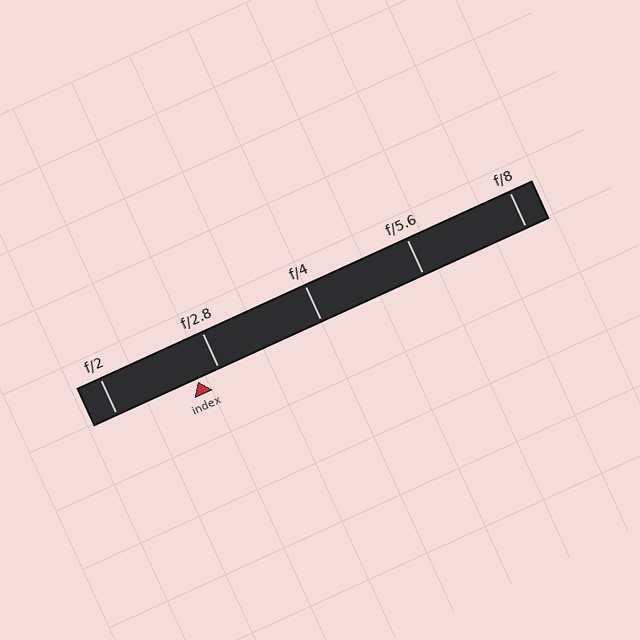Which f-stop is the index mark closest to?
The index mark is closest to f/2.8.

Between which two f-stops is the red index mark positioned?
The index mark is between f/2 and f/2.8.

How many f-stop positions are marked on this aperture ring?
There are 5 f-stop positions marked.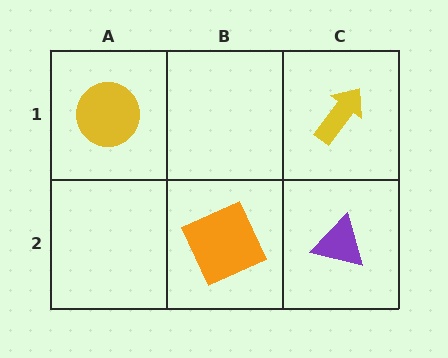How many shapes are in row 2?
2 shapes.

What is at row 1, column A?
A yellow circle.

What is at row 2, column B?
An orange square.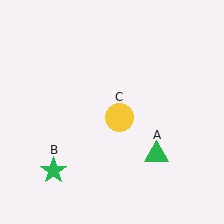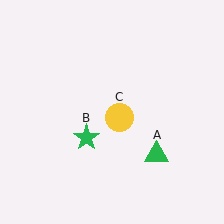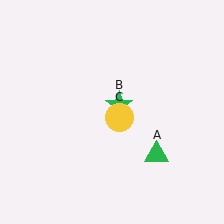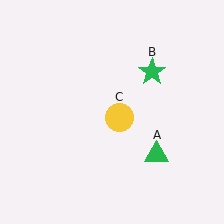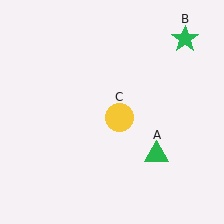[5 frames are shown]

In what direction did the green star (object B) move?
The green star (object B) moved up and to the right.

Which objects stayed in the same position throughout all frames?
Green triangle (object A) and yellow circle (object C) remained stationary.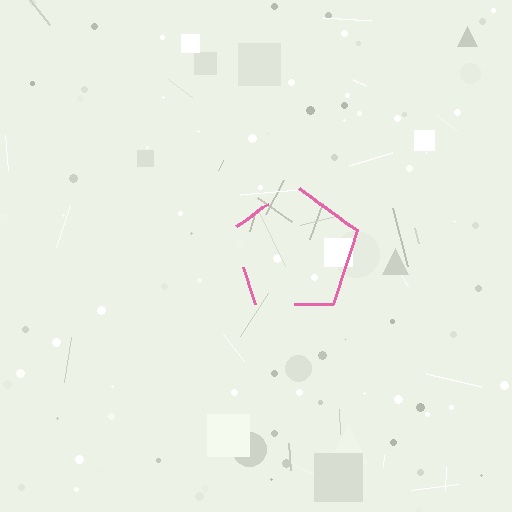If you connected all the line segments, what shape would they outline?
They would outline a pentagon.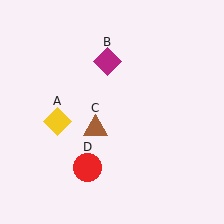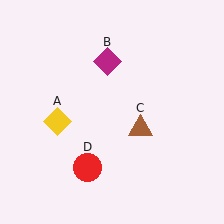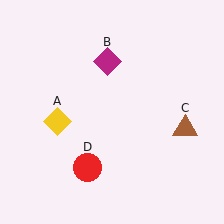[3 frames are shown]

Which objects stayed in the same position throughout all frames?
Yellow diamond (object A) and magenta diamond (object B) and red circle (object D) remained stationary.